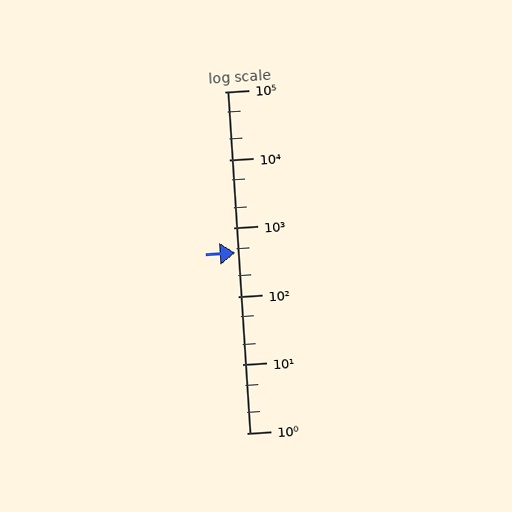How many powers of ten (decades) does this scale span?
The scale spans 5 decades, from 1 to 100000.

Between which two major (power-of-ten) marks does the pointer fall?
The pointer is between 100 and 1000.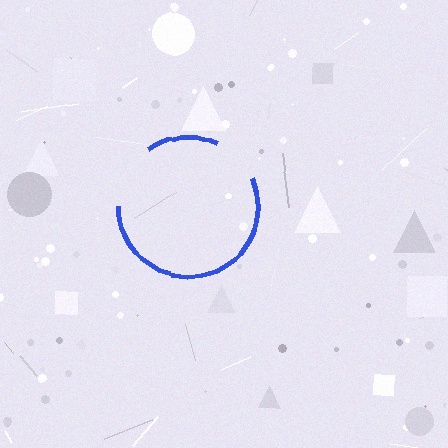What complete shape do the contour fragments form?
The contour fragments form a circle.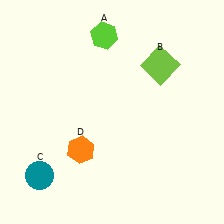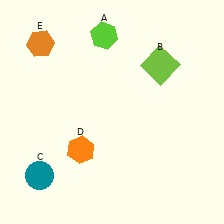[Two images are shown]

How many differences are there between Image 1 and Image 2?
There is 1 difference between the two images.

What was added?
An orange hexagon (E) was added in Image 2.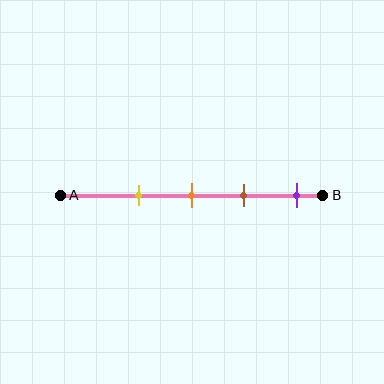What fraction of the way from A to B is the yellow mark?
The yellow mark is approximately 30% (0.3) of the way from A to B.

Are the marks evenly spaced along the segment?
Yes, the marks are approximately evenly spaced.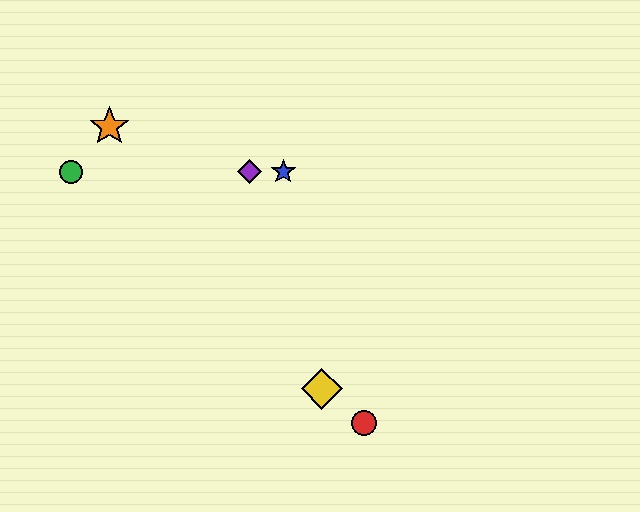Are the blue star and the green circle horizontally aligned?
Yes, both are at y≈172.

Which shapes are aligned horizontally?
The blue star, the green circle, the purple diamond are aligned horizontally.